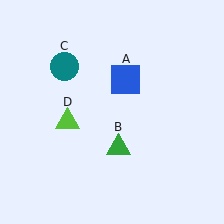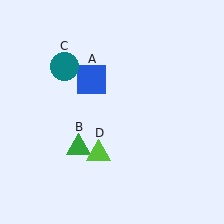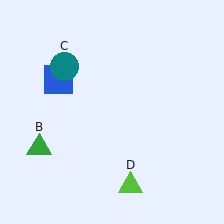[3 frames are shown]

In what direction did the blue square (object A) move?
The blue square (object A) moved left.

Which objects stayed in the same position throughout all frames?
Teal circle (object C) remained stationary.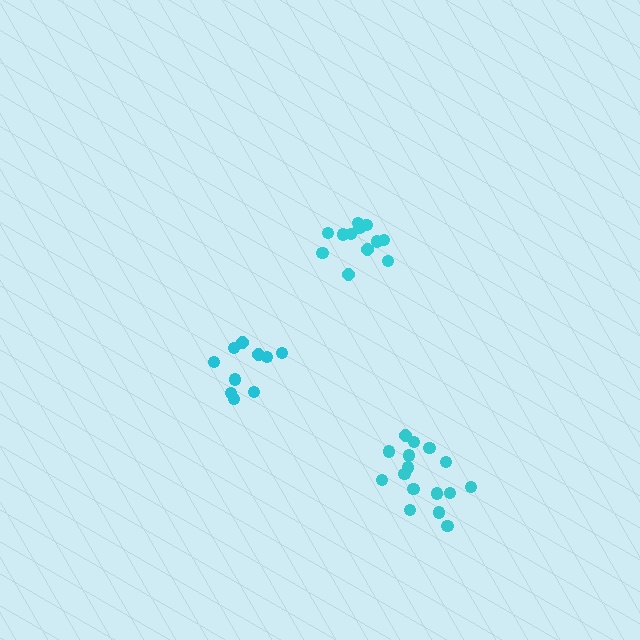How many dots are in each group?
Group 1: 12 dots, Group 2: 10 dots, Group 3: 16 dots (38 total).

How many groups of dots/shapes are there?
There are 3 groups.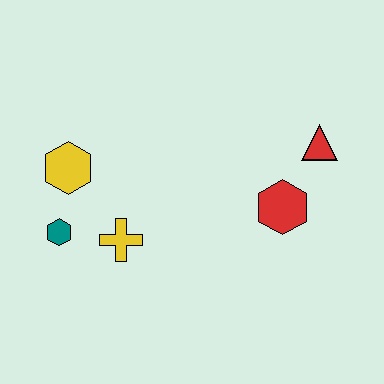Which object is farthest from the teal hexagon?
The red triangle is farthest from the teal hexagon.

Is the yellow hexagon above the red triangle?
No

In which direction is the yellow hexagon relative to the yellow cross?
The yellow hexagon is above the yellow cross.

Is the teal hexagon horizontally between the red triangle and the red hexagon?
No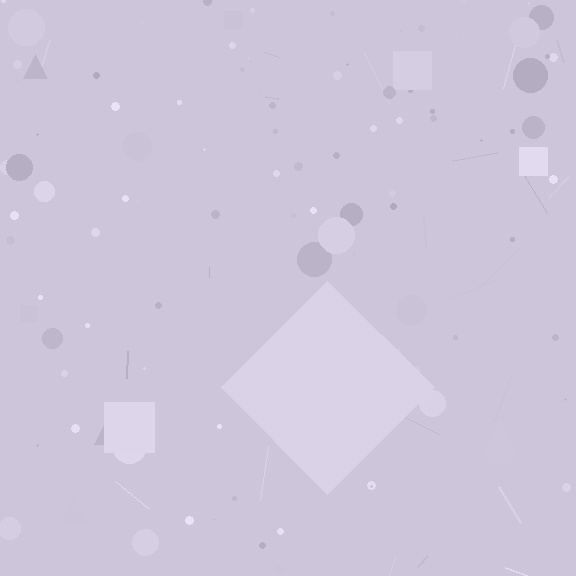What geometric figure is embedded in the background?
A diamond is embedded in the background.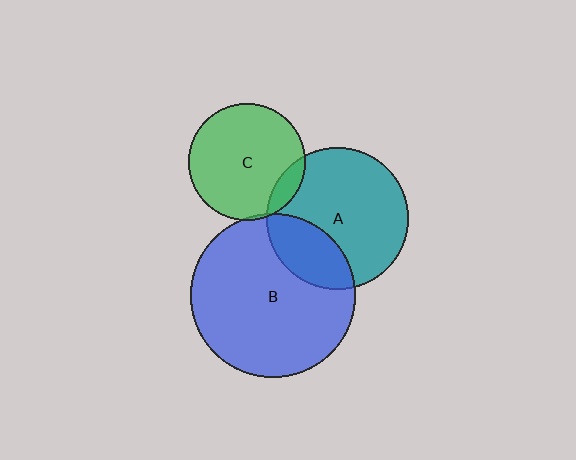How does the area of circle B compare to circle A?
Approximately 1.3 times.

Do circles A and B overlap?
Yes.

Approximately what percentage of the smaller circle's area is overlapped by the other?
Approximately 25%.